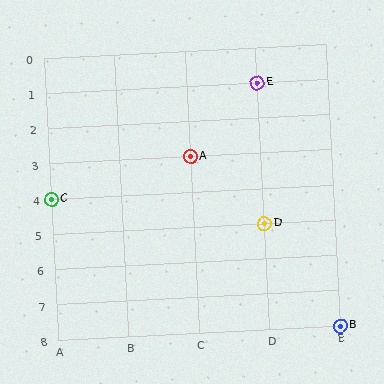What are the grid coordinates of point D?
Point D is at grid coordinates (D, 5).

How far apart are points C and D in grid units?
Points C and D are 3 columns and 1 row apart (about 3.2 grid units diagonally).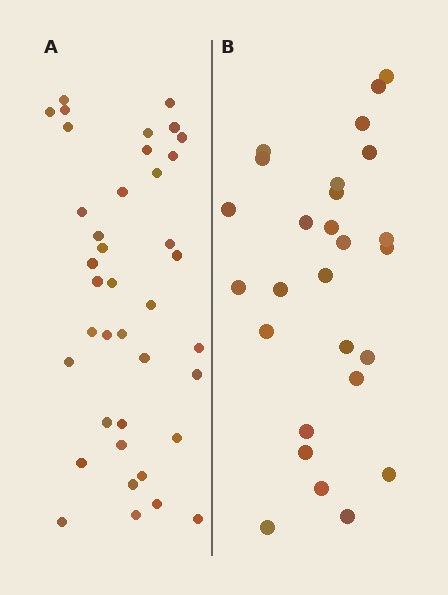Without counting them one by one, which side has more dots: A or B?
Region A (the left region) has more dots.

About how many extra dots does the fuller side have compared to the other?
Region A has roughly 12 or so more dots than region B.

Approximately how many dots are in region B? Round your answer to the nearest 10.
About 30 dots. (The exact count is 27, which rounds to 30.)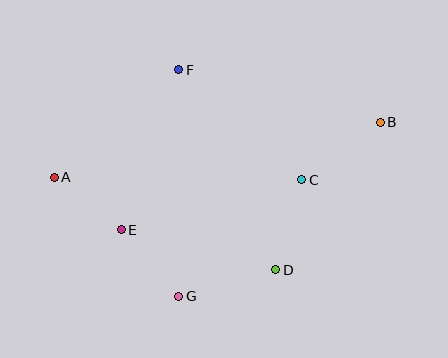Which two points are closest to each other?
Points A and E are closest to each other.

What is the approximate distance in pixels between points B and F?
The distance between B and F is approximately 208 pixels.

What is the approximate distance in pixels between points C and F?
The distance between C and F is approximately 165 pixels.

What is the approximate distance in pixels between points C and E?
The distance between C and E is approximately 187 pixels.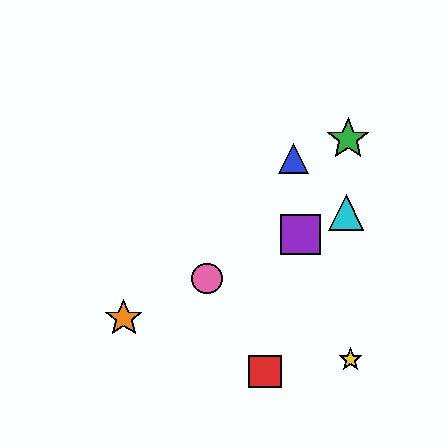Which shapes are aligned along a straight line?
The purple square, the orange star, the cyan triangle, the pink circle are aligned along a straight line.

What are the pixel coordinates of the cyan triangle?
The cyan triangle is at (346, 212).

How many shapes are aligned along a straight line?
4 shapes (the purple square, the orange star, the cyan triangle, the pink circle) are aligned along a straight line.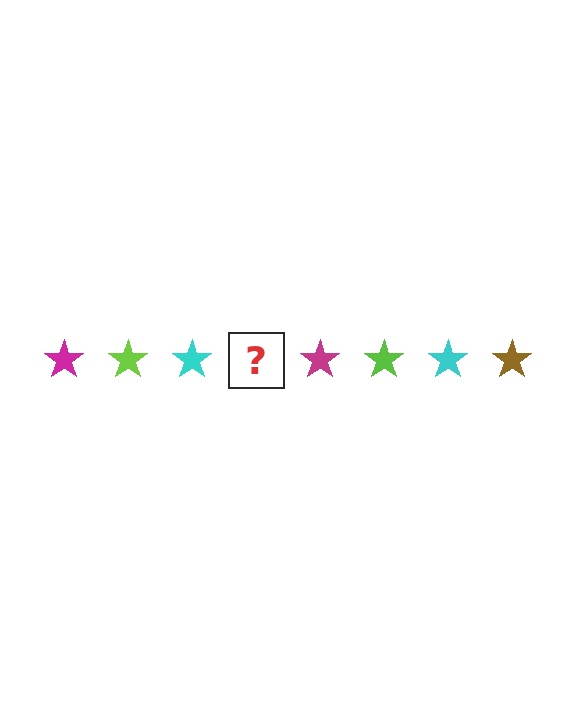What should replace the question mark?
The question mark should be replaced with a brown star.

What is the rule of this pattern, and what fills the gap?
The rule is that the pattern cycles through magenta, lime, cyan, brown stars. The gap should be filled with a brown star.